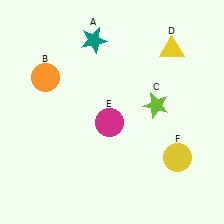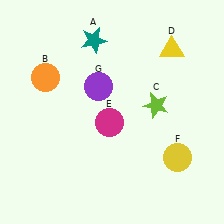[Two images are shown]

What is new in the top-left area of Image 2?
A purple circle (G) was added in the top-left area of Image 2.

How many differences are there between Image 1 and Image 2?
There is 1 difference between the two images.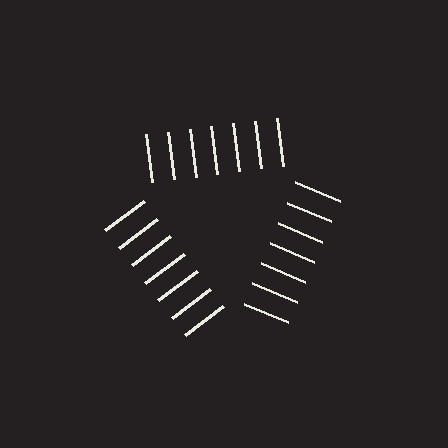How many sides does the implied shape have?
3 sides — the line-ends trace a triangle.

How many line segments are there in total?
21 — 7 along each of the 3 edges.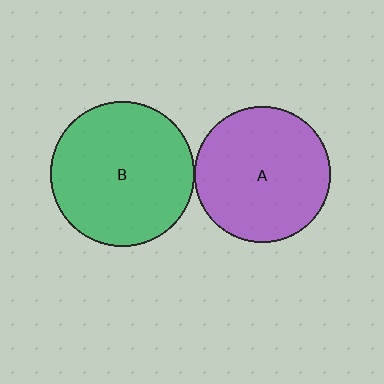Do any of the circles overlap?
No, none of the circles overlap.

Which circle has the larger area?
Circle B (green).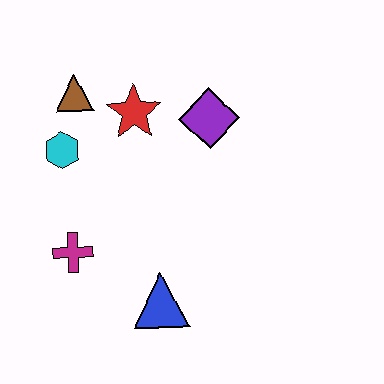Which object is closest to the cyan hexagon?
The brown triangle is closest to the cyan hexagon.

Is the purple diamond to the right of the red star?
Yes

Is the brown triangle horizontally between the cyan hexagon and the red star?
Yes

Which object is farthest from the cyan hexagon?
The blue triangle is farthest from the cyan hexagon.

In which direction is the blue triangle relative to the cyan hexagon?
The blue triangle is below the cyan hexagon.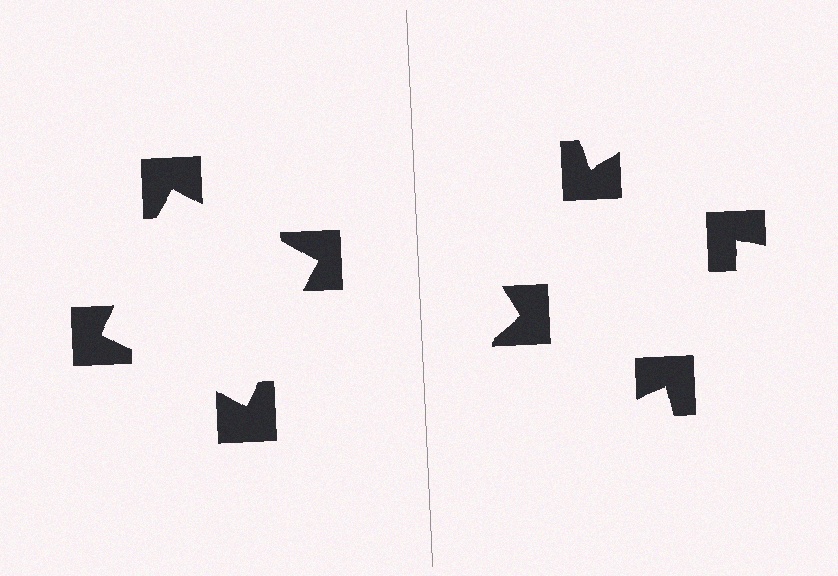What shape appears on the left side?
An illusory square.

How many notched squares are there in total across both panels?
8 — 4 on each side.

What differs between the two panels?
The notched squares are positioned identically on both sides; only the wedge orientations differ. On the left they align to a square; on the right they are misaligned.